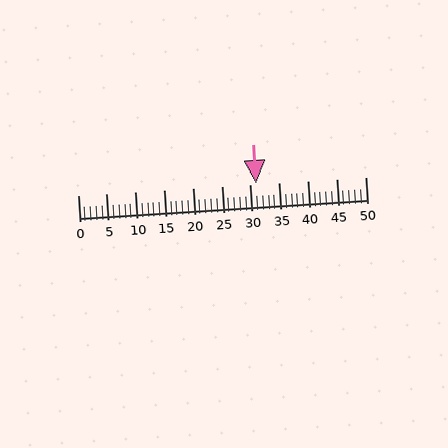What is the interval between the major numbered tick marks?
The major tick marks are spaced 5 units apart.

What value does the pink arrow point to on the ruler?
The pink arrow points to approximately 31.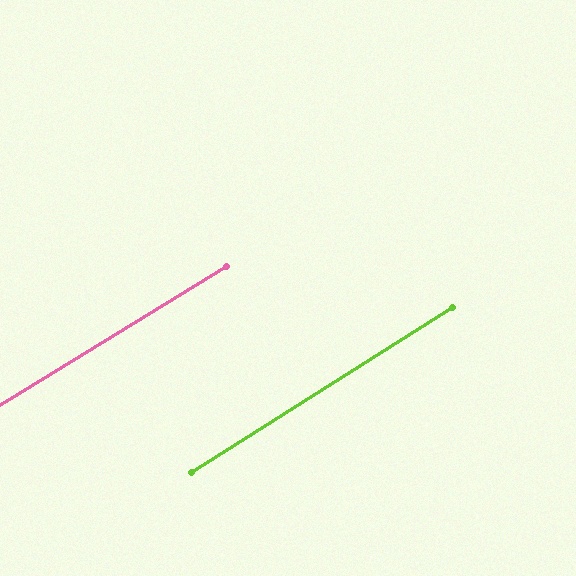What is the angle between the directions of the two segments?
Approximately 1 degree.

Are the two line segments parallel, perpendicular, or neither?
Parallel — their directions differ by only 0.8°.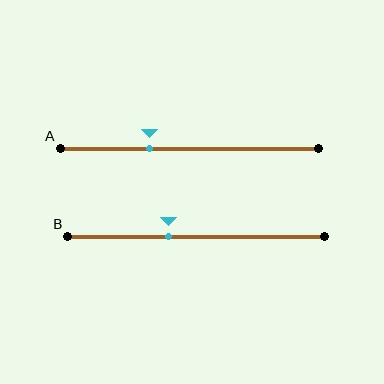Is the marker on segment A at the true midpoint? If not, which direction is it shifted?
No, the marker on segment A is shifted to the left by about 15% of the segment length.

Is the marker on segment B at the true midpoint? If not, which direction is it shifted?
No, the marker on segment B is shifted to the left by about 11% of the segment length.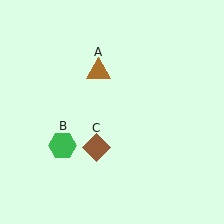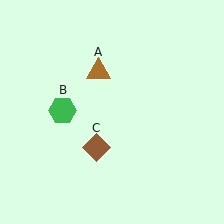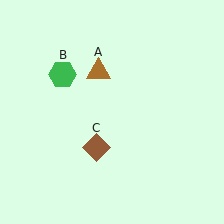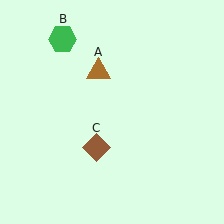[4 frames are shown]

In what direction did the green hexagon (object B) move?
The green hexagon (object B) moved up.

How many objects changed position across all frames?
1 object changed position: green hexagon (object B).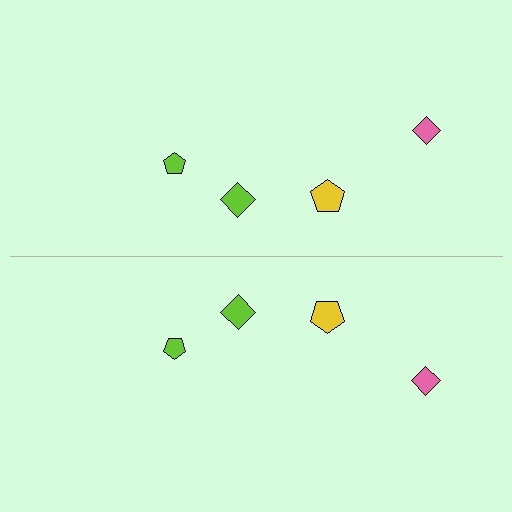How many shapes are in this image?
There are 8 shapes in this image.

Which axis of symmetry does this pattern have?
The pattern has a horizontal axis of symmetry running through the center of the image.